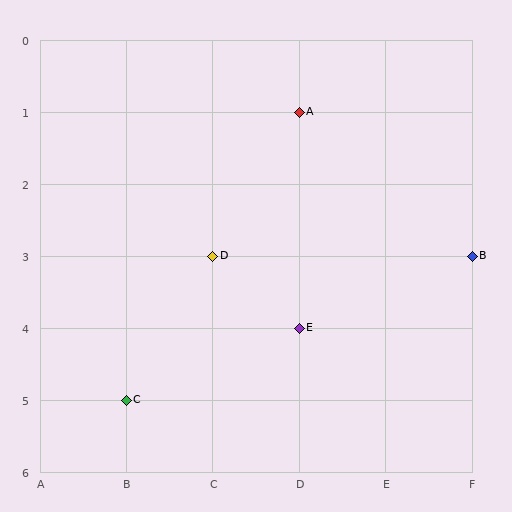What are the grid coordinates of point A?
Point A is at grid coordinates (D, 1).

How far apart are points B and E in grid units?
Points B and E are 2 columns and 1 row apart (about 2.2 grid units diagonally).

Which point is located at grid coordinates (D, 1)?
Point A is at (D, 1).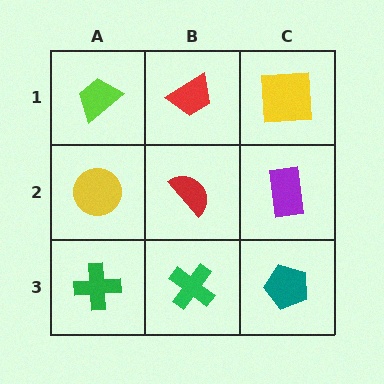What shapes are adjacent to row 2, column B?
A red trapezoid (row 1, column B), a green cross (row 3, column B), a yellow circle (row 2, column A), a purple rectangle (row 2, column C).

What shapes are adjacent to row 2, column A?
A lime trapezoid (row 1, column A), a green cross (row 3, column A), a red semicircle (row 2, column B).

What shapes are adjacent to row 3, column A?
A yellow circle (row 2, column A), a green cross (row 3, column B).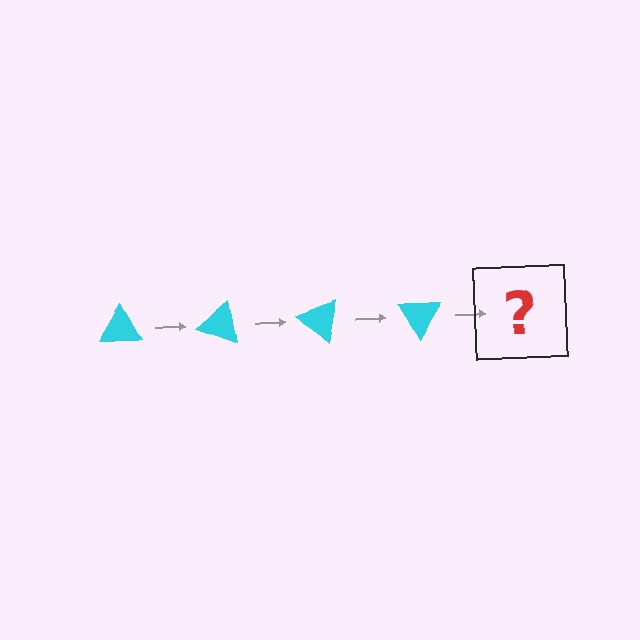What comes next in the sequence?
The next element should be a cyan triangle rotated 80 degrees.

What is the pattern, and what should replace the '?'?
The pattern is that the triangle rotates 20 degrees each step. The '?' should be a cyan triangle rotated 80 degrees.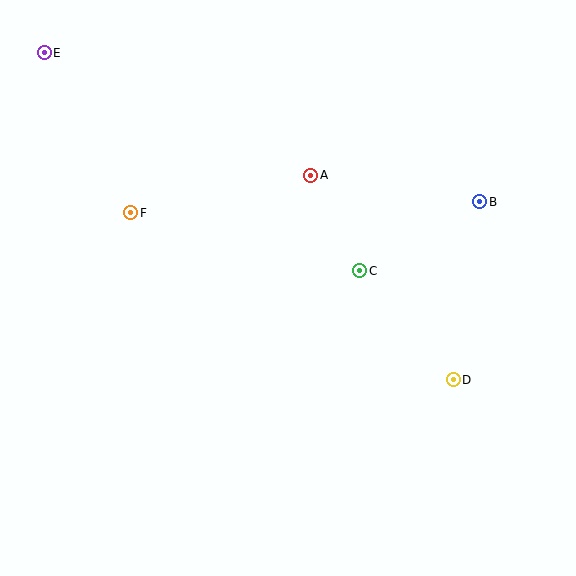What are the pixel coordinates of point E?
Point E is at (44, 53).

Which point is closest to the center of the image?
Point C at (360, 271) is closest to the center.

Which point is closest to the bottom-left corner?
Point F is closest to the bottom-left corner.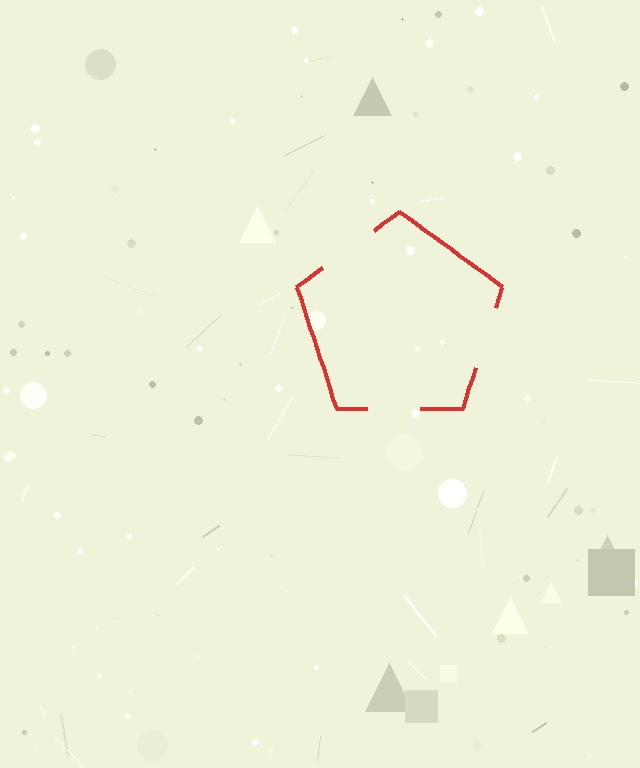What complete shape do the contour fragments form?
The contour fragments form a pentagon.